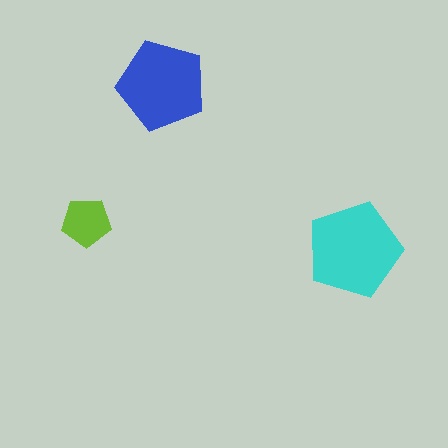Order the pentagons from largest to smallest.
the cyan one, the blue one, the lime one.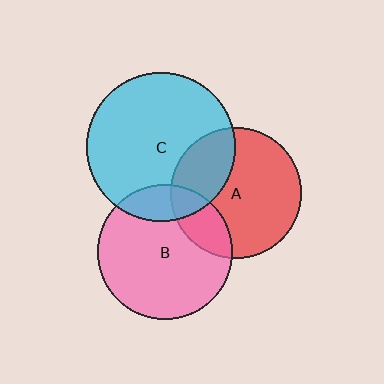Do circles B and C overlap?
Yes.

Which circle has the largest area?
Circle C (cyan).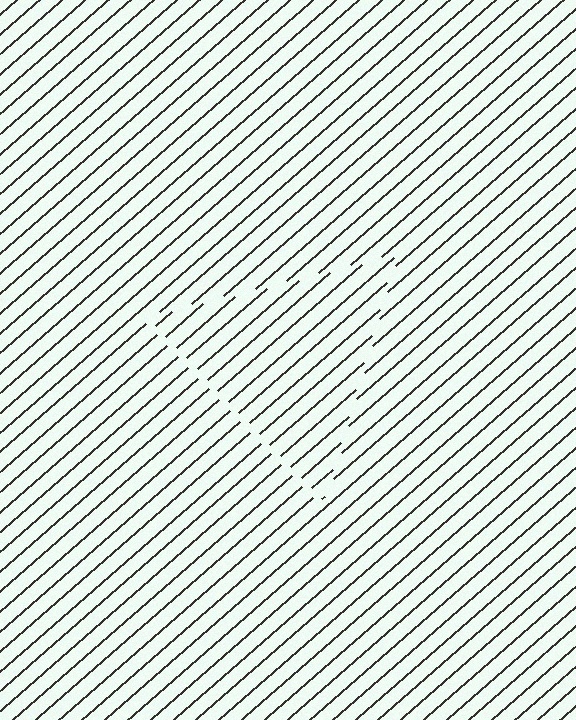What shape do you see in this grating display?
An illusory triangle. The interior of the shape contains the same grating, shifted by half a period — the contour is defined by the phase discontinuity where line-ends from the inner and outer gratings abut.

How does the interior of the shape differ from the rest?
The interior of the shape contains the same grating, shifted by half a period — the contour is defined by the phase discontinuity where line-ends from the inner and outer gratings abut.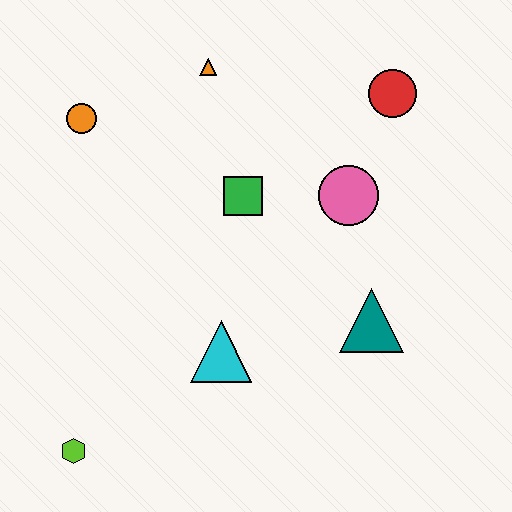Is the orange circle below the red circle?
Yes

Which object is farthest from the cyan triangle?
The red circle is farthest from the cyan triangle.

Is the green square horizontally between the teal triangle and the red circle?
No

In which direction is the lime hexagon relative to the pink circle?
The lime hexagon is to the left of the pink circle.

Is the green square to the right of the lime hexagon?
Yes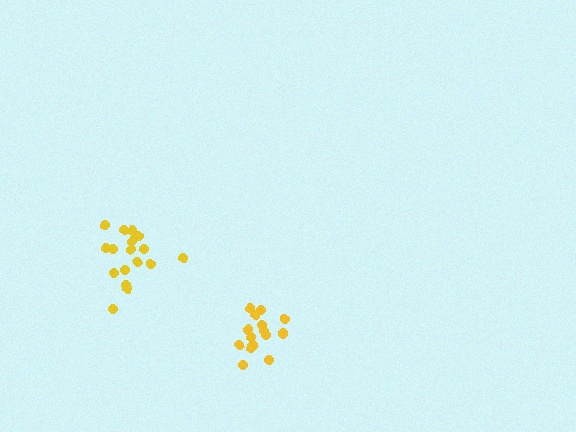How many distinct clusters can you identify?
There are 2 distinct clusters.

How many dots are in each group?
Group 1: 17 dots, Group 2: 15 dots (32 total).